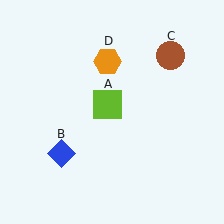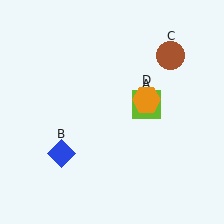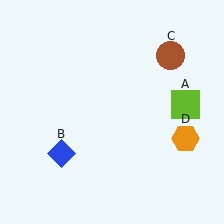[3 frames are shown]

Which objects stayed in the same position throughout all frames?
Blue diamond (object B) and brown circle (object C) remained stationary.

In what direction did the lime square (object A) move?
The lime square (object A) moved right.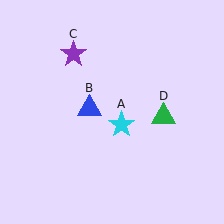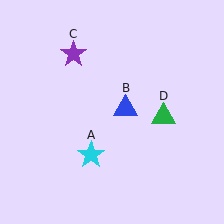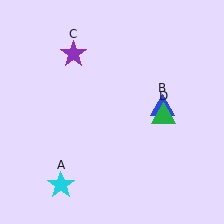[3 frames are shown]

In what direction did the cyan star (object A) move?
The cyan star (object A) moved down and to the left.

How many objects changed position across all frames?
2 objects changed position: cyan star (object A), blue triangle (object B).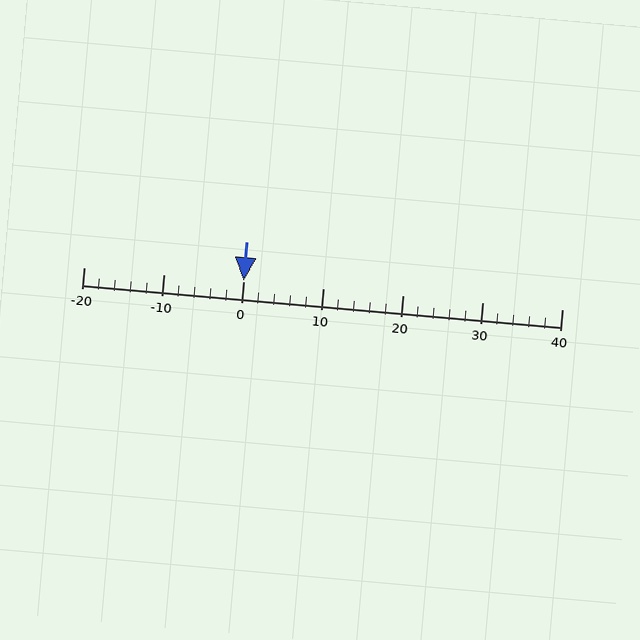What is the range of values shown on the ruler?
The ruler shows values from -20 to 40.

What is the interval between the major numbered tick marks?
The major tick marks are spaced 10 units apart.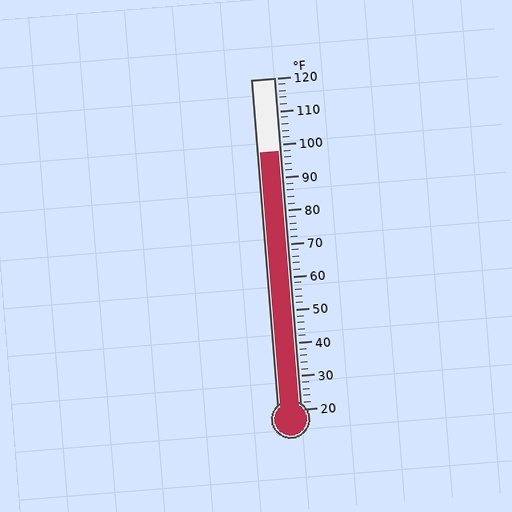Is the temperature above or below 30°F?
The temperature is above 30°F.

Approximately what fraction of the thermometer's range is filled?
The thermometer is filled to approximately 80% of its range.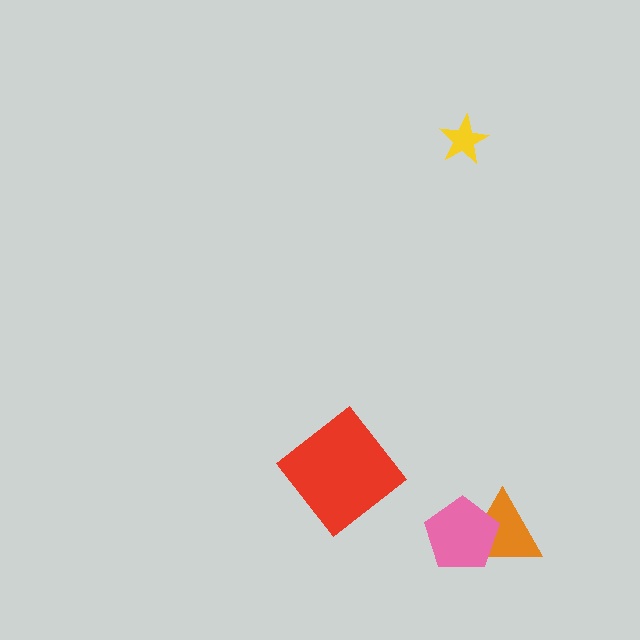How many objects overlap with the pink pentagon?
1 object overlaps with the pink pentagon.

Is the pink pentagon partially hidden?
No, no other shape covers it.